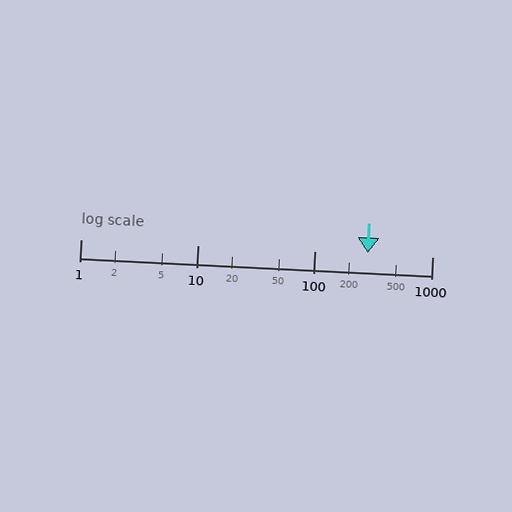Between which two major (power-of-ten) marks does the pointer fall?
The pointer is between 100 and 1000.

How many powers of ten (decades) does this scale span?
The scale spans 3 decades, from 1 to 1000.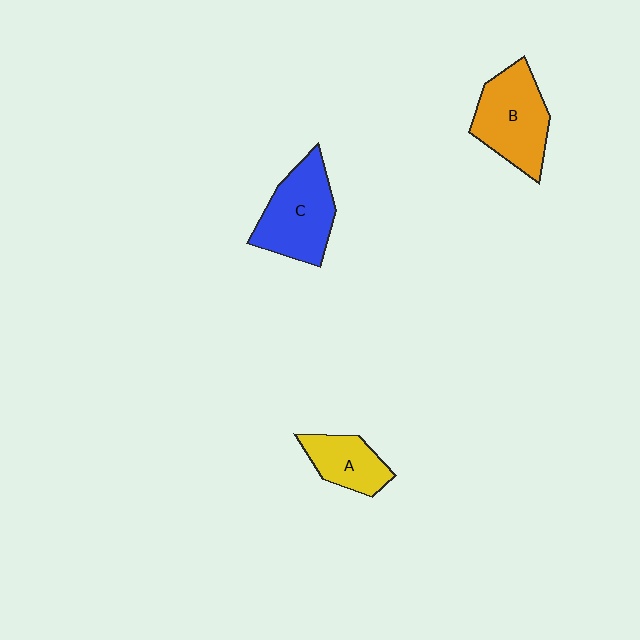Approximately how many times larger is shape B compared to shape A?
Approximately 1.6 times.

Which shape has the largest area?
Shape C (blue).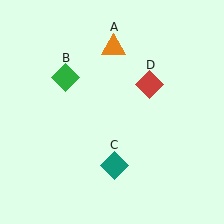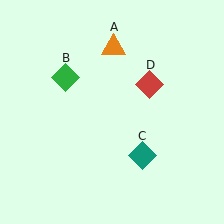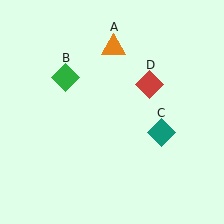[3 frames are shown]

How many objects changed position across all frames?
1 object changed position: teal diamond (object C).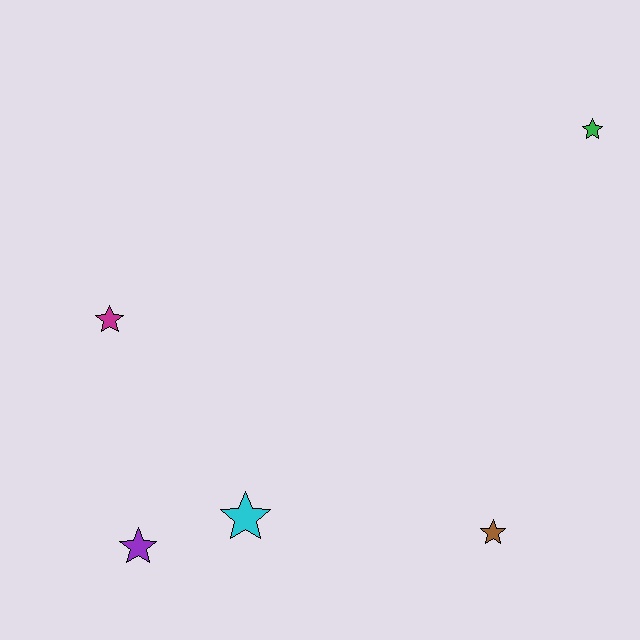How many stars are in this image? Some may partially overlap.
There are 5 stars.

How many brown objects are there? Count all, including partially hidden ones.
There is 1 brown object.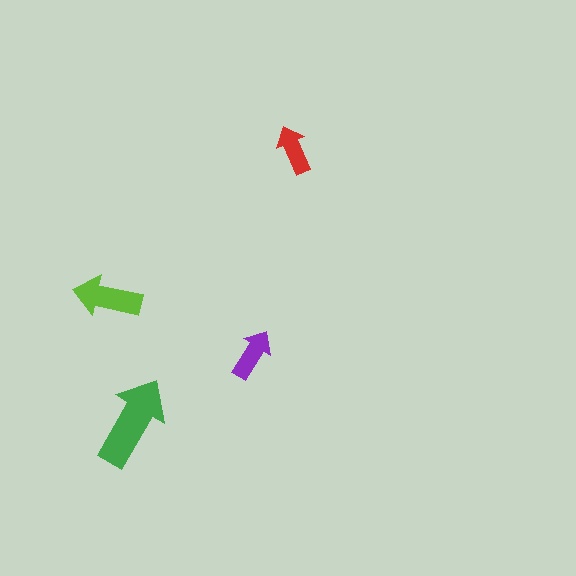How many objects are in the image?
There are 4 objects in the image.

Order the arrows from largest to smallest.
the green one, the lime one, the purple one, the red one.